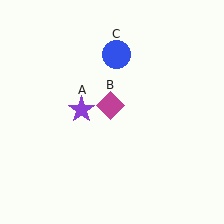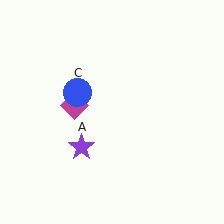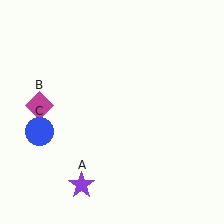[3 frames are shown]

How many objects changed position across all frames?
3 objects changed position: purple star (object A), magenta diamond (object B), blue circle (object C).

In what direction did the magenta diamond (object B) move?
The magenta diamond (object B) moved left.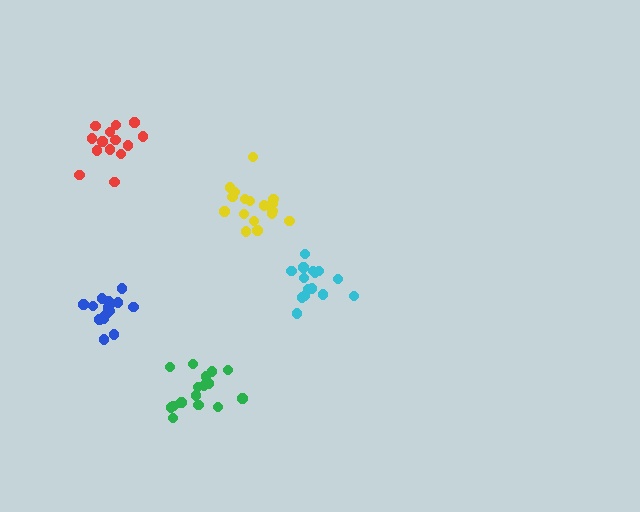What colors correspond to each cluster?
The clusters are colored: yellow, blue, red, cyan, green.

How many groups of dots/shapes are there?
There are 5 groups.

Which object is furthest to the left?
The blue cluster is leftmost.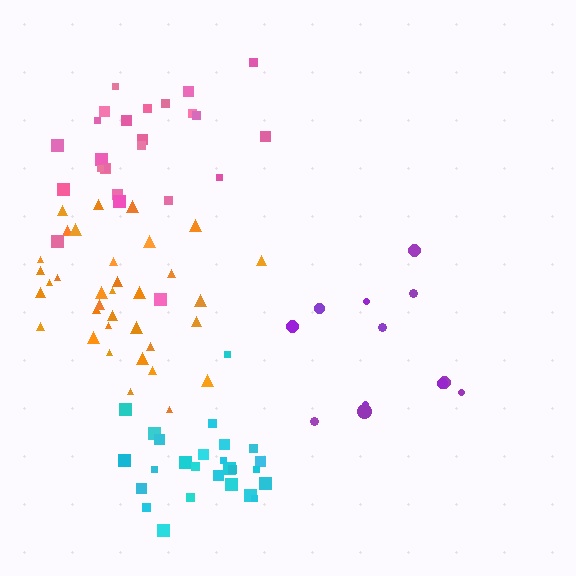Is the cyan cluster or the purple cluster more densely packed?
Cyan.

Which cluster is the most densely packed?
Cyan.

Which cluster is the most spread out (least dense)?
Purple.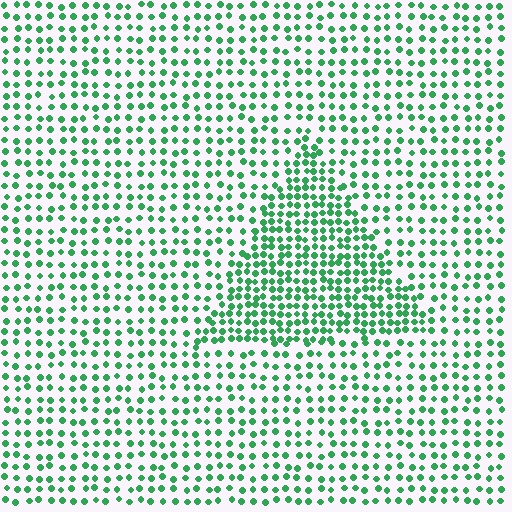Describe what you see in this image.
The image contains small green elements arranged at two different densities. A triangle-shaped region is visible where the elements are more densely packed than the surrounding area.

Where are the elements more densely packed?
The elements are more densely packed inside the triangle boundary.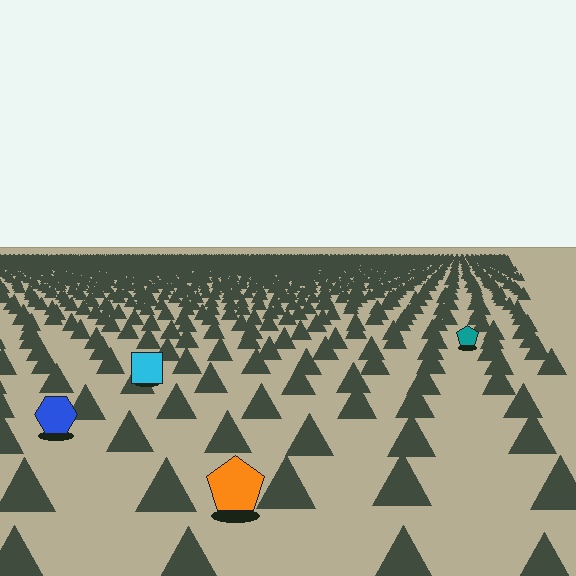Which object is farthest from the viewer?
The teal pentagon is farthest from the viewer. It appears smaller and the ground texture around it is denser.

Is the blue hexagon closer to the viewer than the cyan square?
Yes. The blue hexagon is closer — you can tell from the texture gradient: the ground texture is coarser near it.